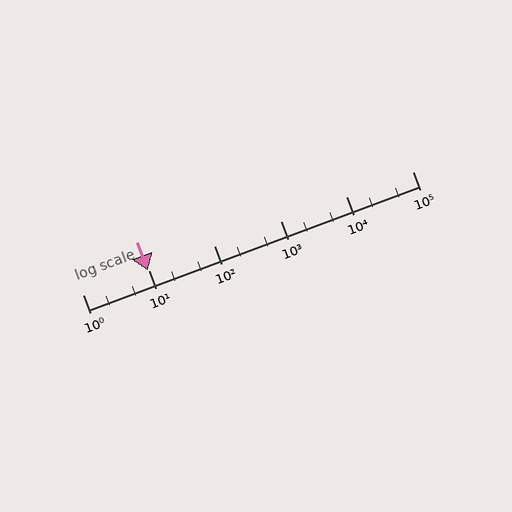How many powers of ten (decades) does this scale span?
The scale spans 5 decades, from 1 to 100000.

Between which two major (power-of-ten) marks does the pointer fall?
The pointer is between 1 and 10.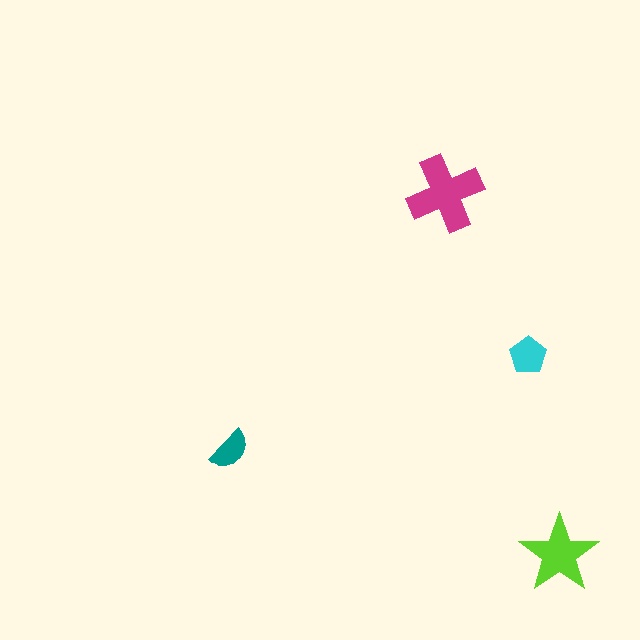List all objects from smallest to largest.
The teal semicircle, the cyan pentagon, the lime star, the magenta cross.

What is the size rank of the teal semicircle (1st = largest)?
4th.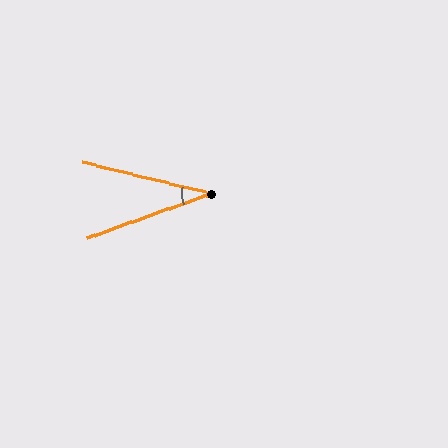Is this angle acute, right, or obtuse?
It is acute.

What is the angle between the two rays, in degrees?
Approximately 34 degrees.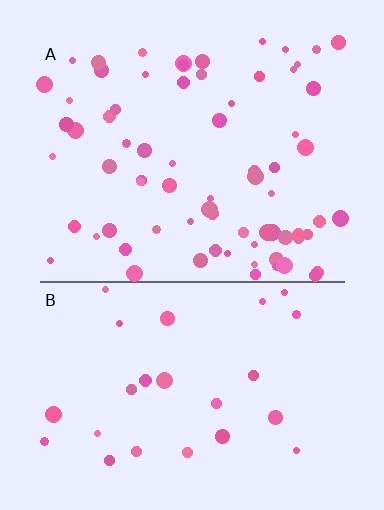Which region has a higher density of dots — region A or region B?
A (the top).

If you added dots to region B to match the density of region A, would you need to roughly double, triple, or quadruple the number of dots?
Approximately triple.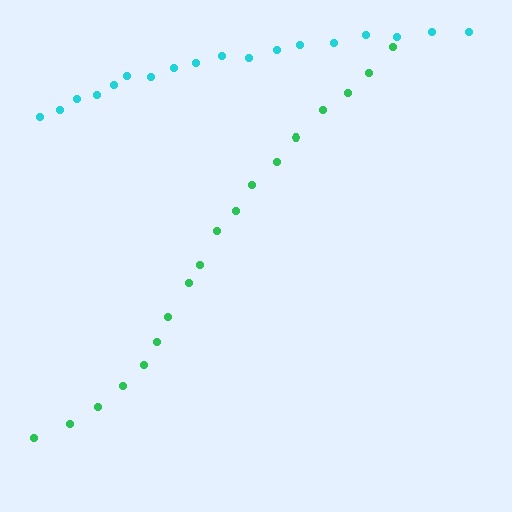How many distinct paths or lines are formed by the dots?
There are 2 distinct paths.